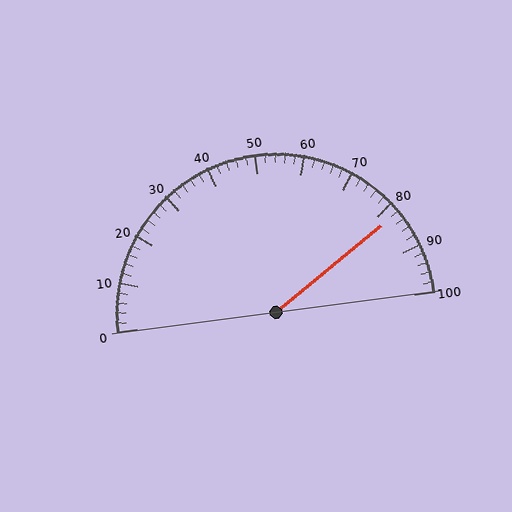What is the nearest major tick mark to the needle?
The nearest major tick mark is 80.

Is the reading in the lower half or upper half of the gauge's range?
The reading is in the upper half of the range (0 to 100).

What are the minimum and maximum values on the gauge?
The gauge ranges from 0 to 100.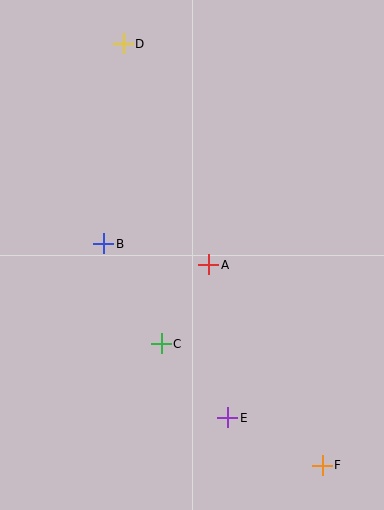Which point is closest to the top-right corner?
Point D is closest to the top-right corner.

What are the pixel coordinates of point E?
Point E is at (228, 418).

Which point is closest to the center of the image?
Point A at (209, 265) is closest to the center.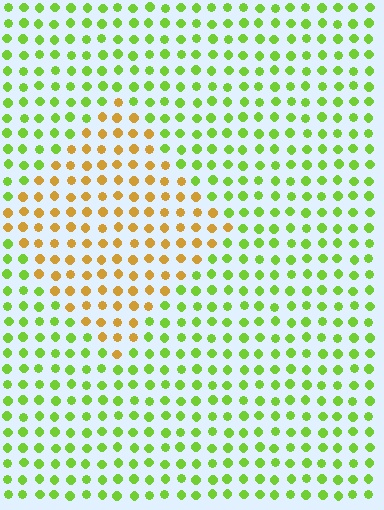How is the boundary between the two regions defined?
The boundary is defined purely by a slight shift in hue (about 55 degrees). Spacing, size, and orientation are identical on both sides.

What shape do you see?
I see a diamond.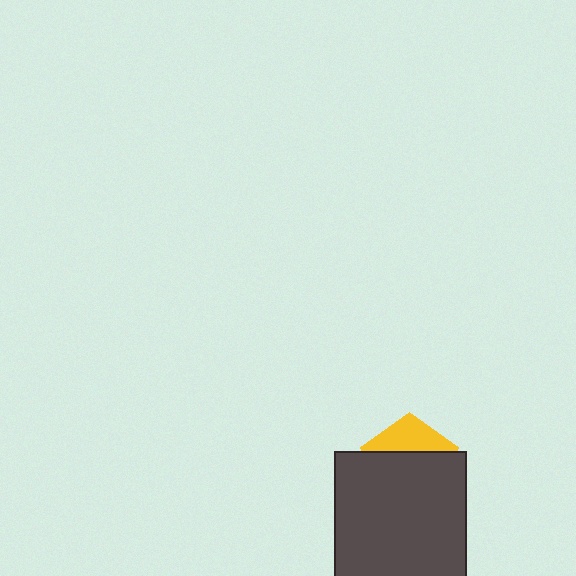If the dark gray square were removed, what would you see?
You would see the complete yellow pentagon.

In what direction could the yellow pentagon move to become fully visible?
The yellow pentagon could move up. That would shift it out from behind the dark gray square entirely.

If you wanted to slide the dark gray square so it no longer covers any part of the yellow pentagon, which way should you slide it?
Slide it down — that is the most direct way to separate the two shapes.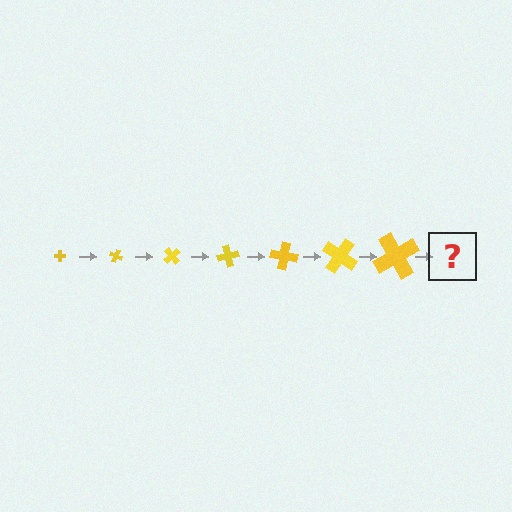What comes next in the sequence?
The next element should be a cross, larger than the previous one and rotated 175 degrees from the start.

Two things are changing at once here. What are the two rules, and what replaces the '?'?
The two rules are that the cross grows larger each step and it rotates 25 degrees each step. The '?' should be a cross, larger than the previous one and rotated 175 degrees from the start.